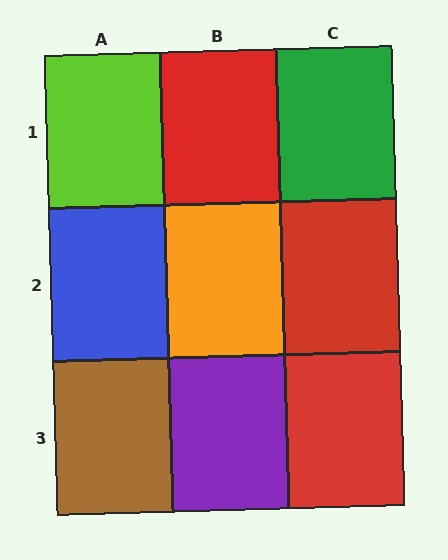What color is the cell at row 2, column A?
Blue.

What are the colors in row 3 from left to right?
Brown, purple, red.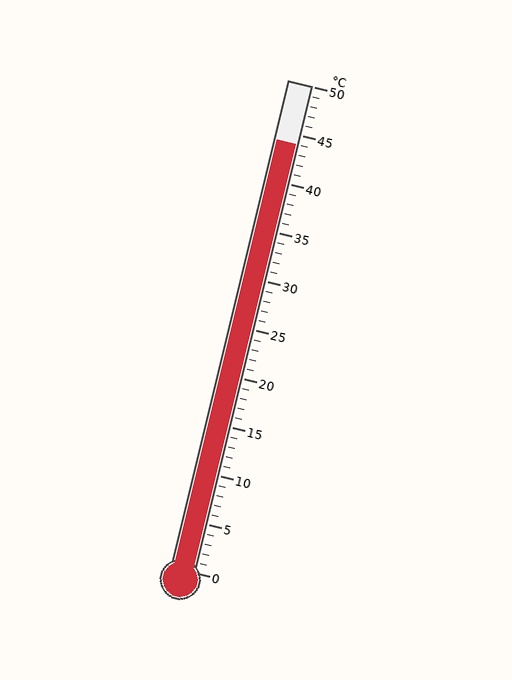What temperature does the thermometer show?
The thermometer shows approximately 44°C.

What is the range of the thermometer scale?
The thermometer scale ranges from 0°C to 50°C.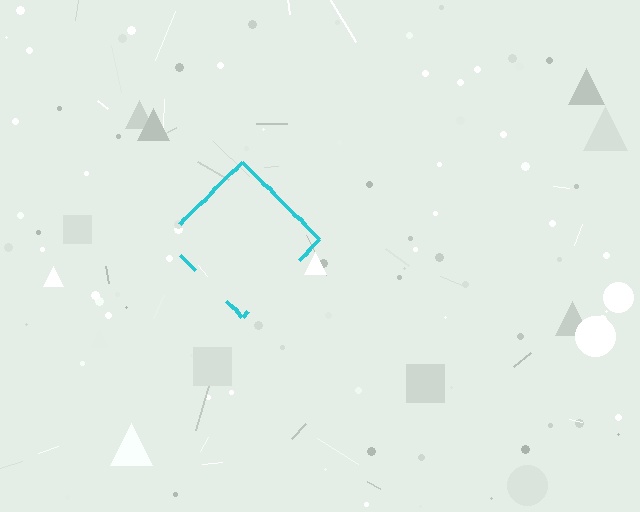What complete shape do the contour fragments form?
The contour fragments form a diamond.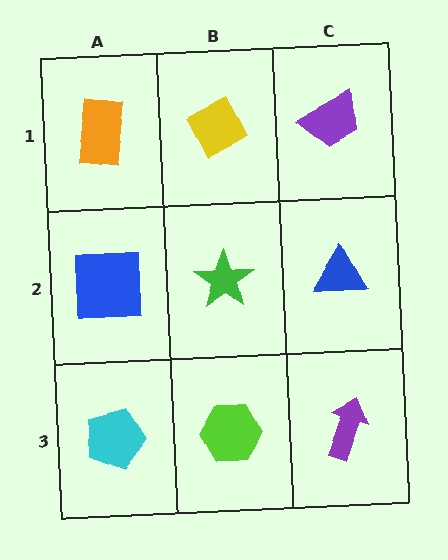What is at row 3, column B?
A lime hexagon.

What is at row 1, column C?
A purple trapezoid.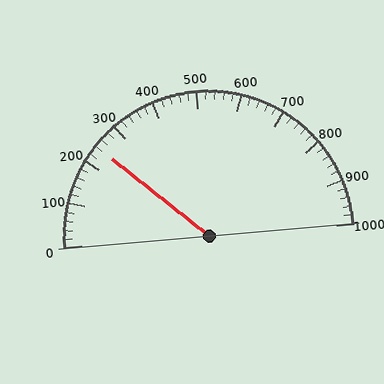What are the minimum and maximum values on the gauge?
The gauge ranges from 0 to 1000.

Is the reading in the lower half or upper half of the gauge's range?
The reading is in the lower half of the range (0 to 1000).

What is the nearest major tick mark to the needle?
The nearest major tick mark is 200.